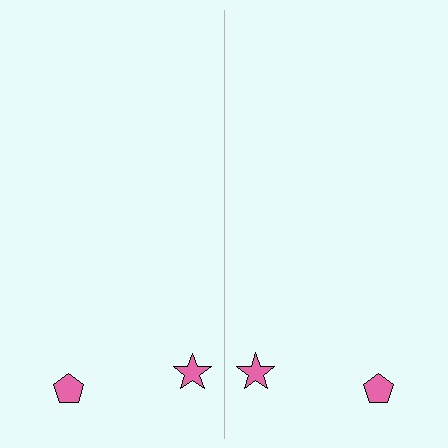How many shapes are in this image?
There are 4 shapes in this image.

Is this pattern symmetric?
Yes, this pattern has bilateral (reflection) symmetry.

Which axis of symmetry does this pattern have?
The pattern has a vertical axis of symmetry running through the center of the image.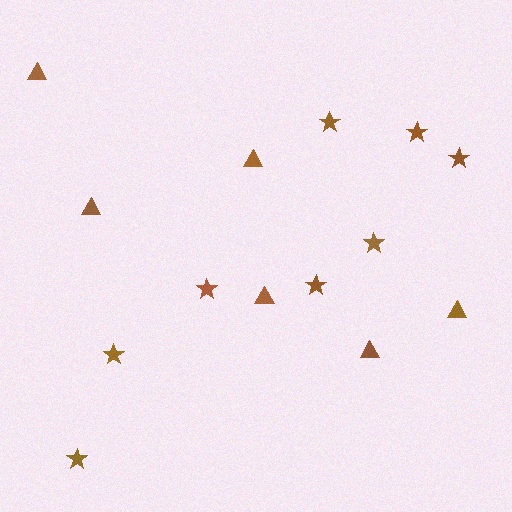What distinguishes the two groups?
There are 2 groups: one group of triangles (6) and one group of stars (8).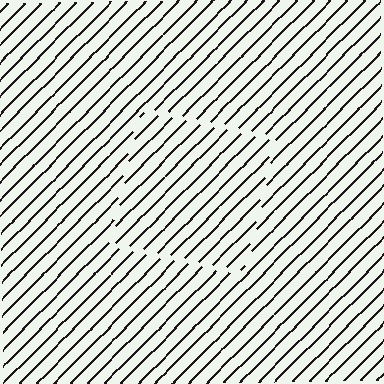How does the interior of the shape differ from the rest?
The interior of the shape contains the same grating, shifted by half a period — the contour is defined by the phase discontinuity where line-ends from the inner and outer gratings abut.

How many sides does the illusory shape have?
4 sides — the line-ends trace a square.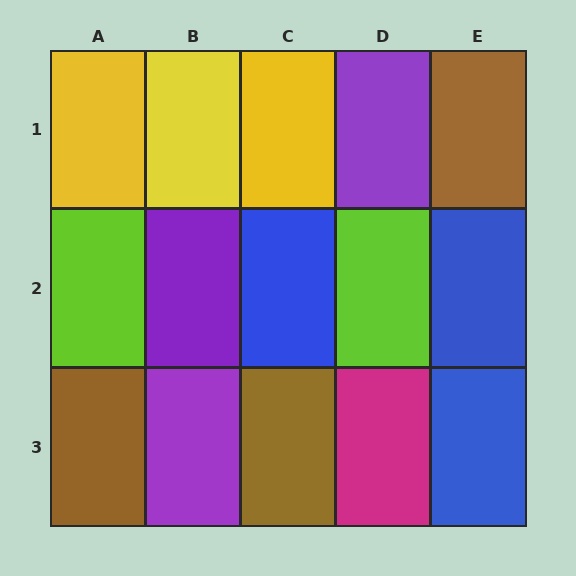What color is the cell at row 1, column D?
Purple.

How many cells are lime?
2 cells are lime.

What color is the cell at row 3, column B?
Purple.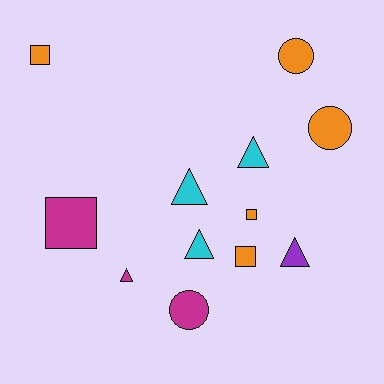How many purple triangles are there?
There is 1 purple triangle.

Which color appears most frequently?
Orange, with 5 objects.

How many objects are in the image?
There are 12 objects.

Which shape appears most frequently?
Triangle, with 5 objects.